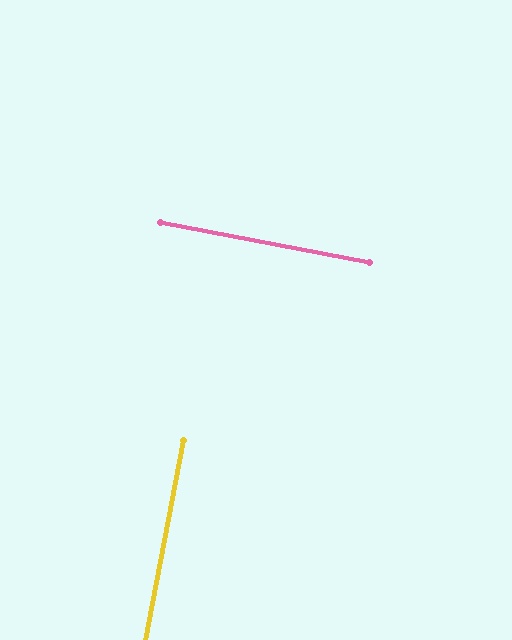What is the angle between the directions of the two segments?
Approximately 90 degrees.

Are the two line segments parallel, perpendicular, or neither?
Perpendicular — they meet at approximately 90°.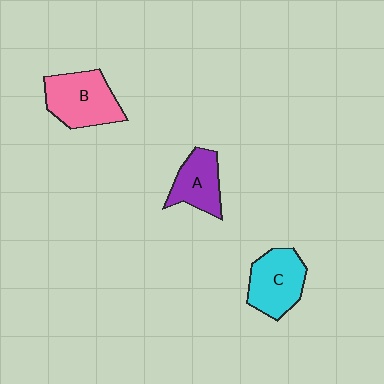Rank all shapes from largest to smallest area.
From largest to smallest: B (pink), C (cyan), A (purple).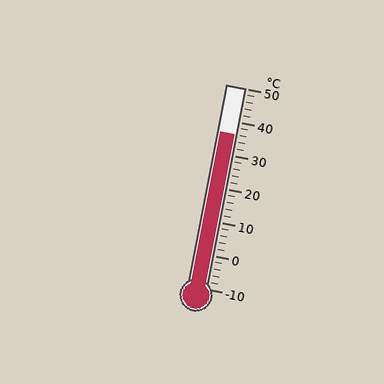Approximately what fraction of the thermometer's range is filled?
The thermometer is filled to approximately 75% of its range.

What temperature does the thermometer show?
The thermometer shows approximately 36°C.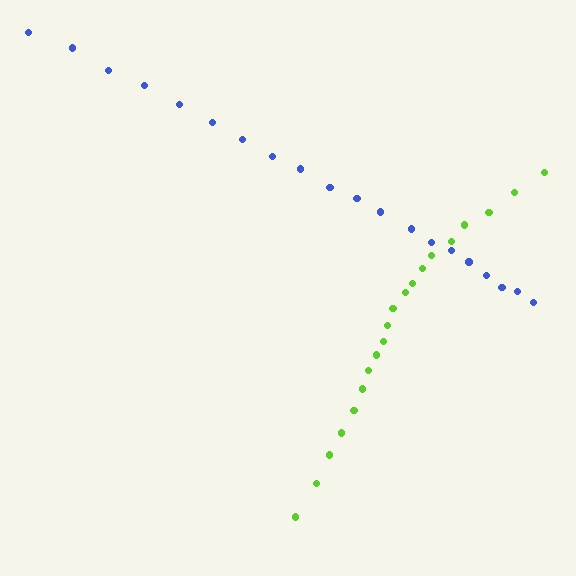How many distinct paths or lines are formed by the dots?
There are 2 distinct paths.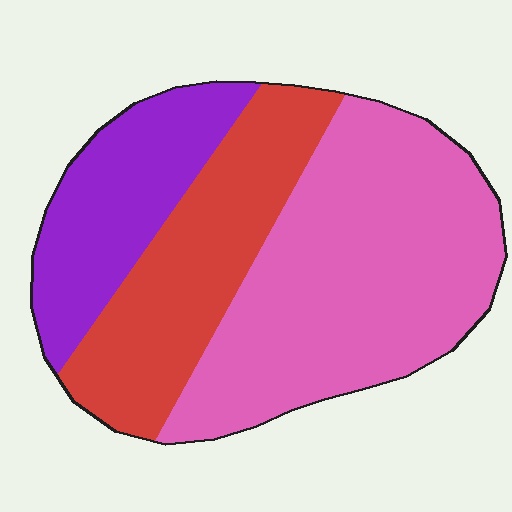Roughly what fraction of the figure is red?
Red takes up about one quarter (1/4) of the figure.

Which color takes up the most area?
Pink, at roughly 50%.